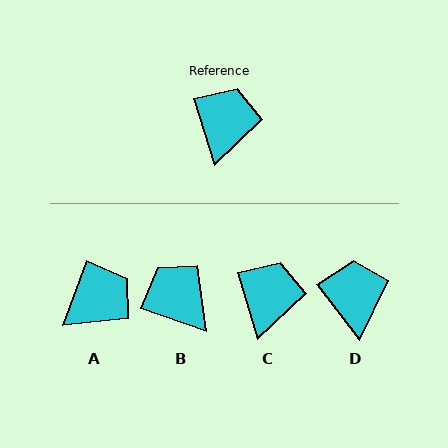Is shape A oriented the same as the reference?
No, it is off by about 38 degrees.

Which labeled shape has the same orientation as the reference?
C.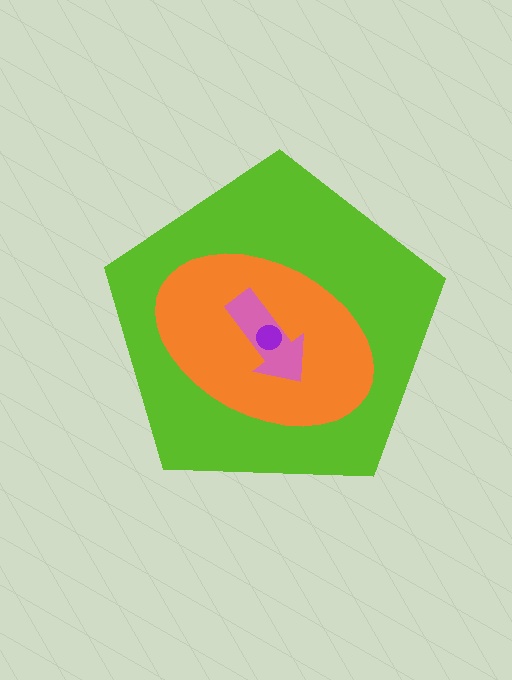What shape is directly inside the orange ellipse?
The pink arrow.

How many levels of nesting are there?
4.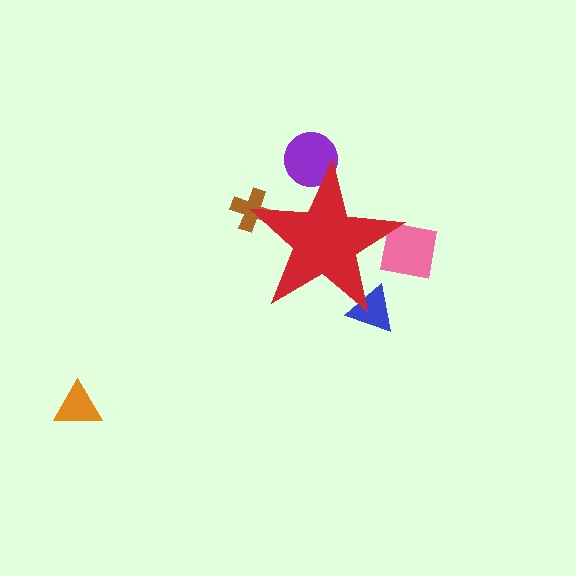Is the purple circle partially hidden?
Yes, the purple circle is partially hidden behind the red star.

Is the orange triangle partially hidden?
No, the orange triangle is fully visible.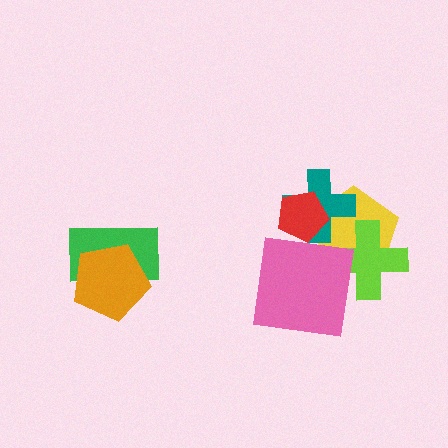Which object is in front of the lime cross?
The pink square is in front of the lime cross.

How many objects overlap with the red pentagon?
2 objects overlap with the red pentagon.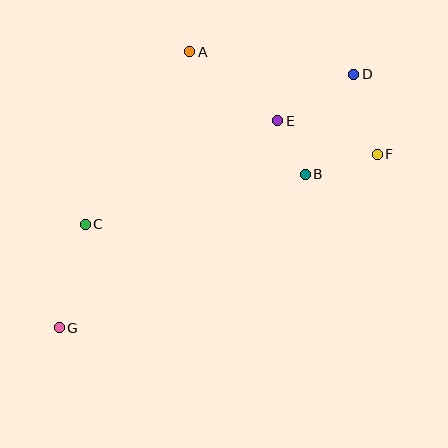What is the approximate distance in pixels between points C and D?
The distance between C and D is approximately 308 pixels.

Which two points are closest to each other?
Points B and E are closest to each other.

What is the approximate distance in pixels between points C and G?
The distance between C and G is approximately 107 pixels.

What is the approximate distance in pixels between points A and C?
The distance between A and C is approximately 202 pixels.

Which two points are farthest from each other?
Points D and G are farthest from each other.